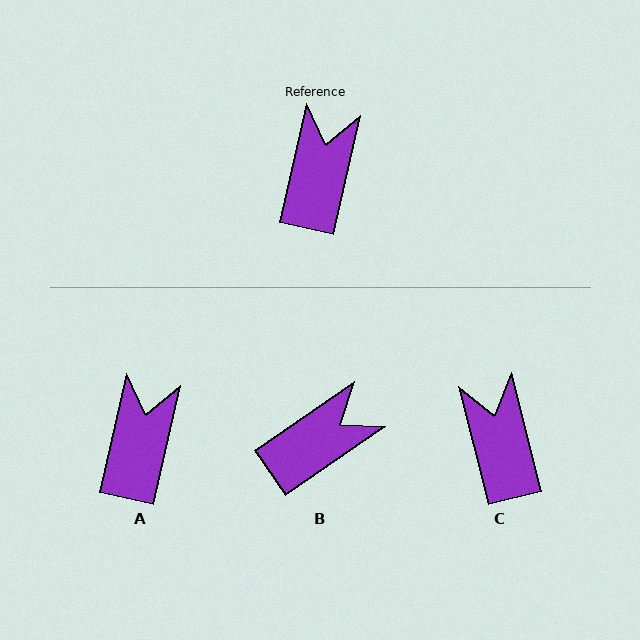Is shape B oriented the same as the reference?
No, it is off by about 43 degrees.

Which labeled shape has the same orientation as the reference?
A.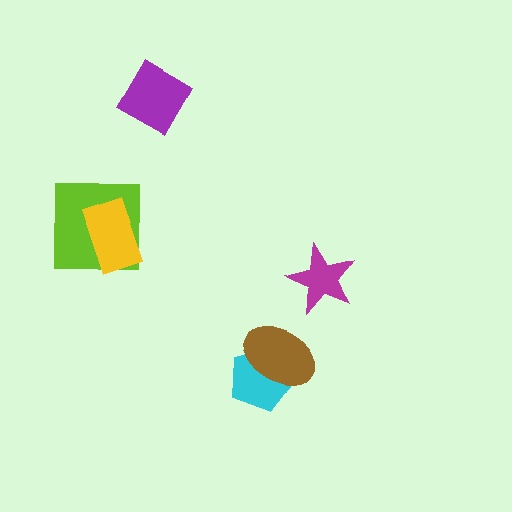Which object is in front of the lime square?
The yellow rectangle is in front of the lime square.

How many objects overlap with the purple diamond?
0 objects overlap with the purple diamond.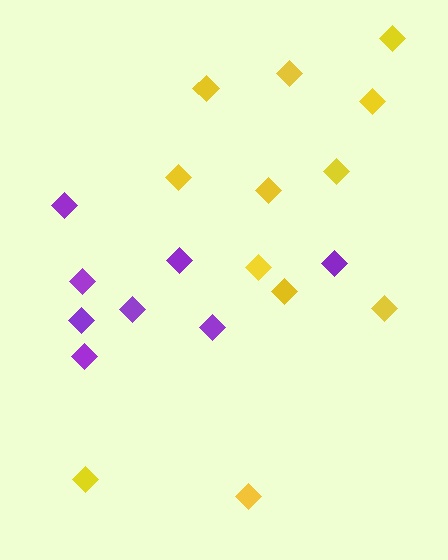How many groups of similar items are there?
There are 2 groups: one group of yellow diamonds (12) and one group of purple diamonds (8).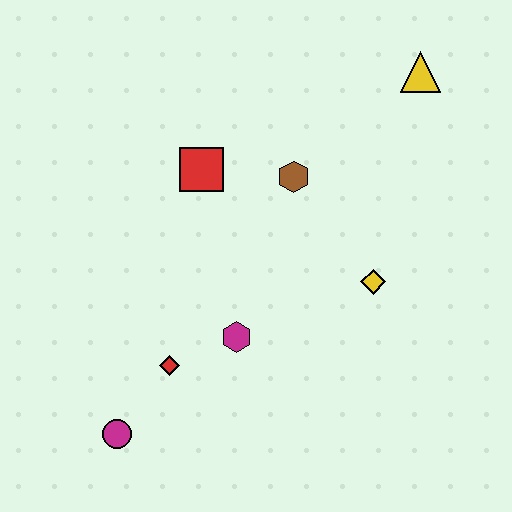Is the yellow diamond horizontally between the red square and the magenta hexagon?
No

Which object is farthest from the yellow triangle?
The magenta circle is farthest from the yellow triangle.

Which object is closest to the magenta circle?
The red diamond is closest to the magenta circle.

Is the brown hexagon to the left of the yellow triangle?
Yes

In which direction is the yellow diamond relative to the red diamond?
The yellow diamond is to the right of the red diamond.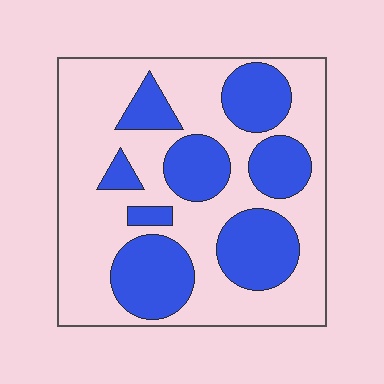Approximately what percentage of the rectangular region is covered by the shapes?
Approximately 35%.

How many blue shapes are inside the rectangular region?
8.